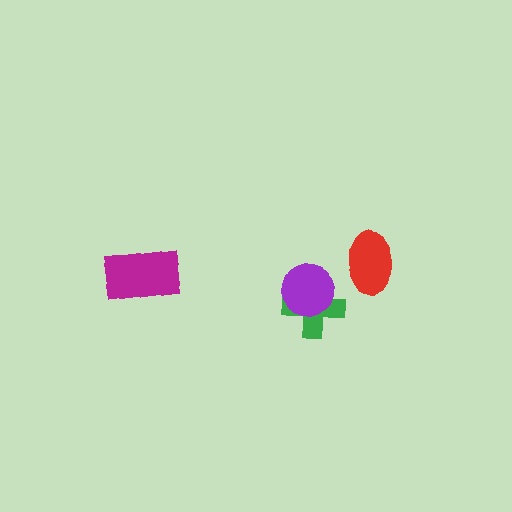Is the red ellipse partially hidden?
No, no other shape covers it.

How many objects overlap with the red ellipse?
0 objects overlap with the red ellipse.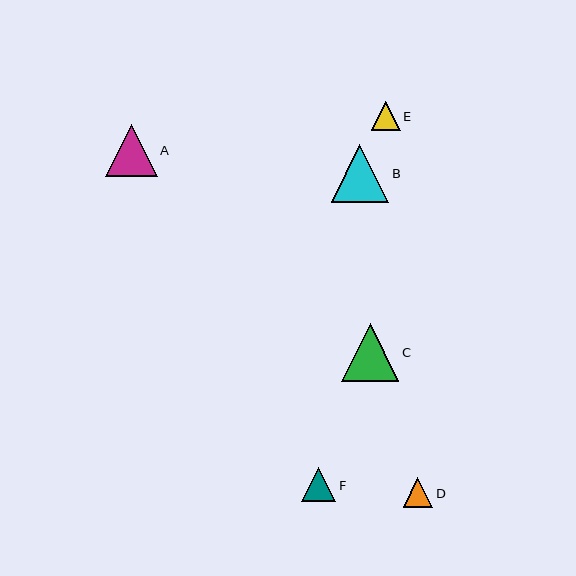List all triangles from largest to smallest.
From largest to smallest: B, C, A, F, D, E.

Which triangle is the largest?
Triangle B is the largest with a size of approximately 58 pixels.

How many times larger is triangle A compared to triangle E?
Triangle A is approximately 1.8 times the size of triangle E.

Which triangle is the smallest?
Triangle E is the smallest with a size of approximately 29 pixels.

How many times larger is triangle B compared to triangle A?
Triangle B is approximately 1.1 times the size of triangle A.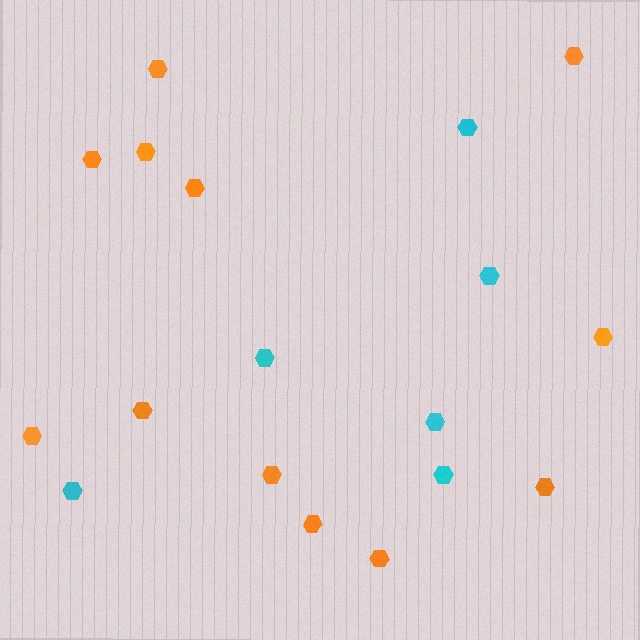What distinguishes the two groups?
There are 2 groups: one group of orange hexagons (12) and one group of cyan hexagons (6).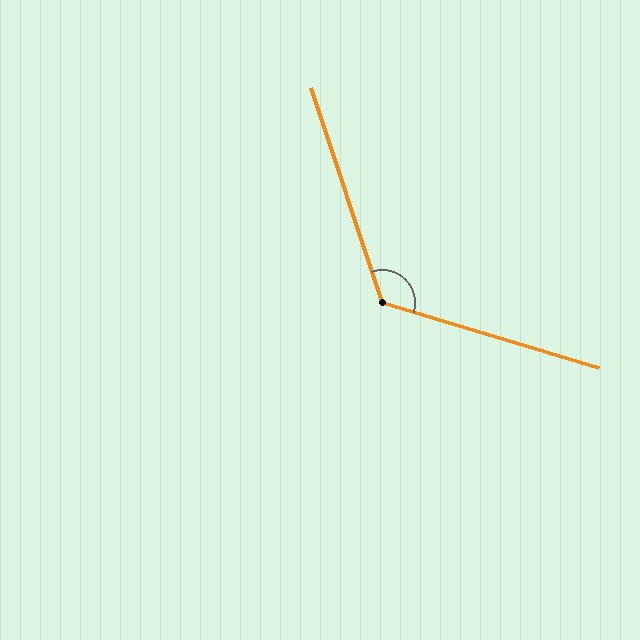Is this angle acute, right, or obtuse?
It is obtuse.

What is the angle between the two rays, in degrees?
Approximately 125 degrees.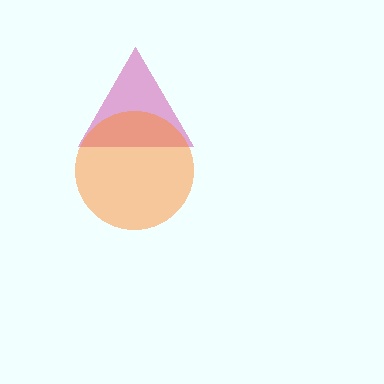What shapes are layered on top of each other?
The layered shapes are: a magenta triangle, an orange circle.